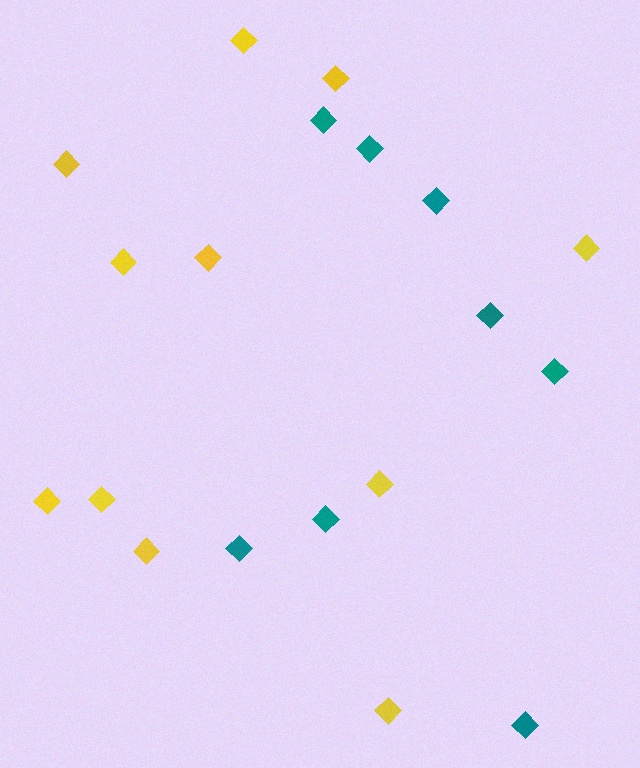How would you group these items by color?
There are 2 groups: one group of teal diamonds (8) and one group of yellow diamonds (11).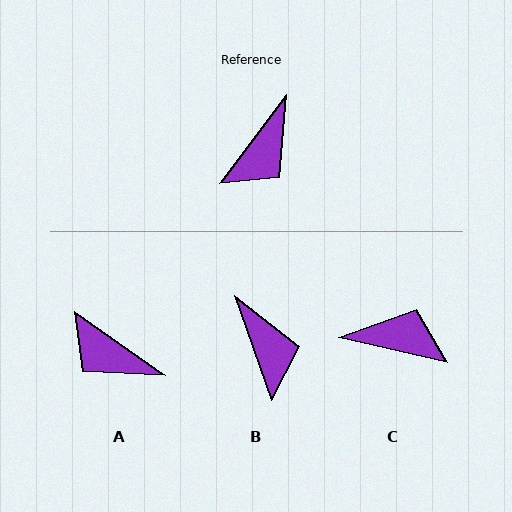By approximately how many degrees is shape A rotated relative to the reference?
Approximately 88 degrees clockwise.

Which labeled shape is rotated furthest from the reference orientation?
C, about 114 degrees away.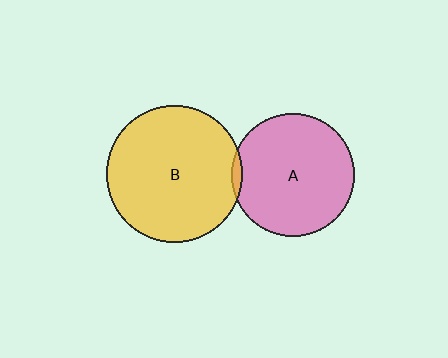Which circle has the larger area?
Circle B (yellow).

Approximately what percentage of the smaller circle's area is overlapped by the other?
Approximately 5%.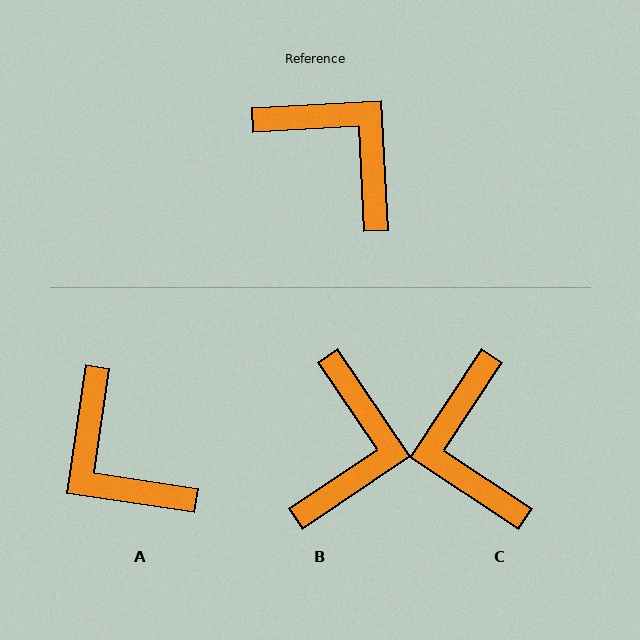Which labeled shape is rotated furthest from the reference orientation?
A, about 168 degrees away.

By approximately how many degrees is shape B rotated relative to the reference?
Approximately 59 degrees clockwise.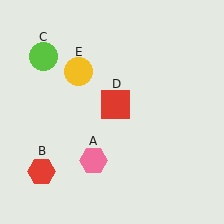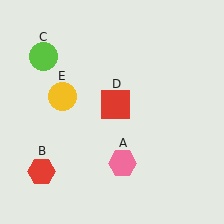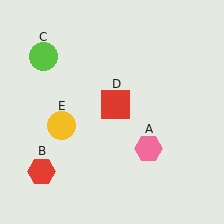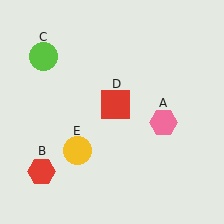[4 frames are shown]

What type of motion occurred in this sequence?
The pink hexagon (object A), yellow circle (object E) rotated counterclockwise around the center of the scene.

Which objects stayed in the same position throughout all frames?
Red hexagon (object B) and lime circle (object C) and red square (object D) remained stationary.